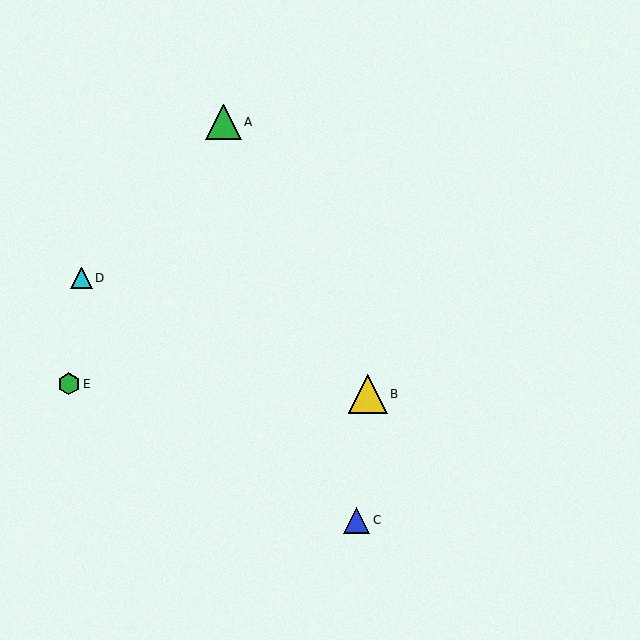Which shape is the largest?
The yellow triangle (labeled B) is the largest.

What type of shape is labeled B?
Shape B is a yellow triangle.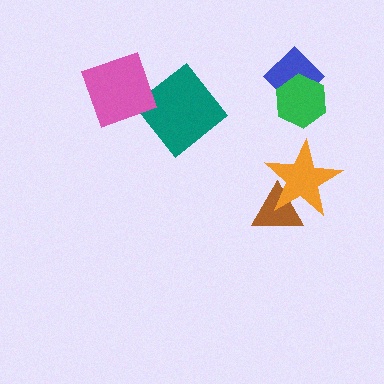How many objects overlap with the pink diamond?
1 object overlaps with the pink diamond.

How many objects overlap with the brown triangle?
1 object overlaps with the brown triangle.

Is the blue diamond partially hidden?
Yes, it is partially covered by another shape.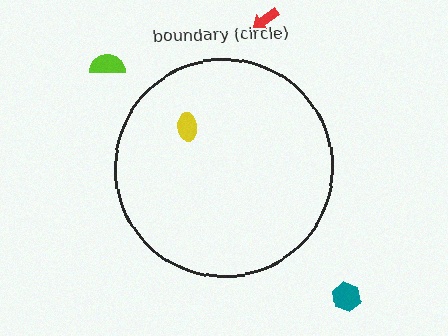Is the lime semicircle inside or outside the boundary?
Outside.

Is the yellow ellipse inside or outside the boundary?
Inside.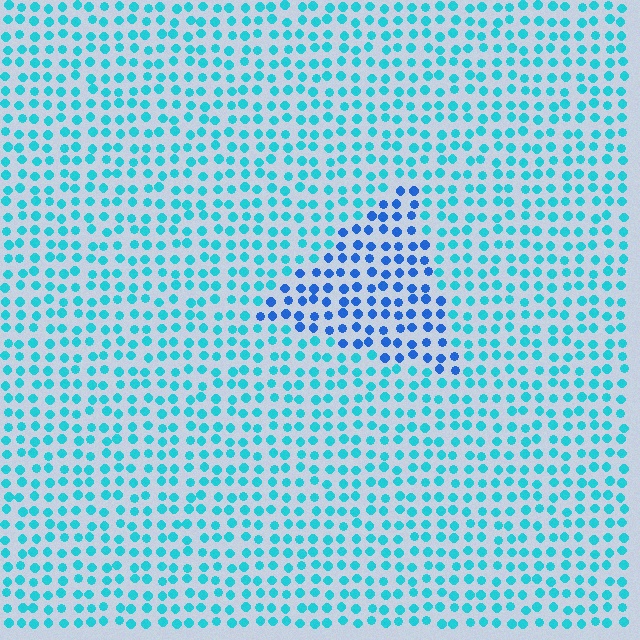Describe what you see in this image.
The image is filled with small cyan elements in a uniform arrangement. A triangle-shaped region is visible where the elements are tinted to a slightly different hue, forming a subtle color boundary.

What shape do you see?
I see a triangle.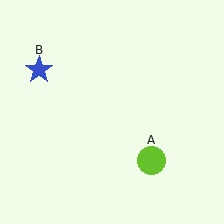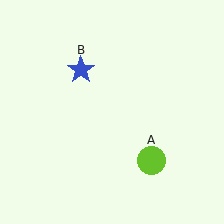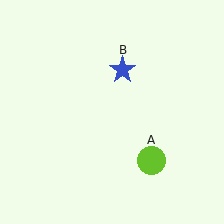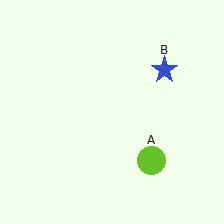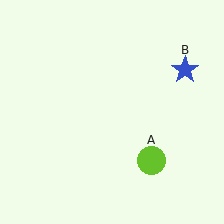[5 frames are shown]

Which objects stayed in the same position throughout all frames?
Lime circle (object A) remained stationary.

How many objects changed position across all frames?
1 object changed position: blue star (object B).